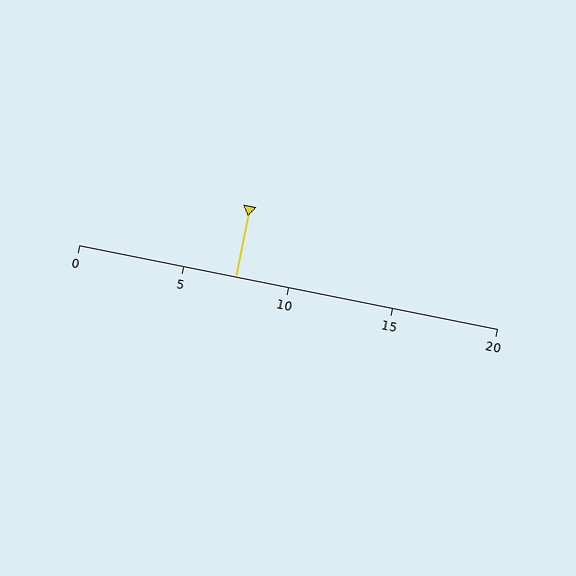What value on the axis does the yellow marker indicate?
The marker indicates approximately 7.5.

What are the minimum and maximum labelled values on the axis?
The axis runs from 0 to 20.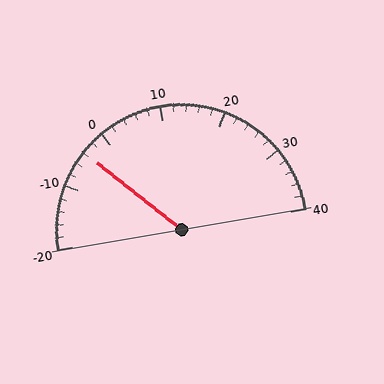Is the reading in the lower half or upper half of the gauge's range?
The reading is in the lower half of the range (-20 to 40).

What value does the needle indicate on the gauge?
The needle indicates approximately -4.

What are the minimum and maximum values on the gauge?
The gauge ranges from -20 to 40.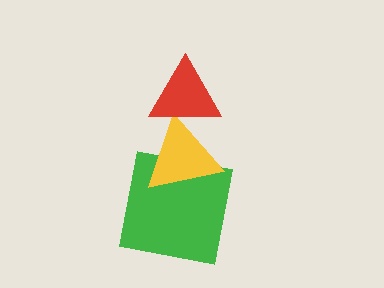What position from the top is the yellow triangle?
The yellow triangle is 2nd from the top.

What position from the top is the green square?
The green square is 3rd from the top.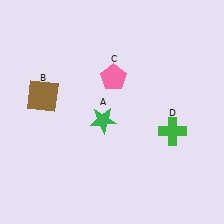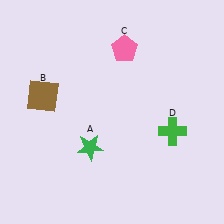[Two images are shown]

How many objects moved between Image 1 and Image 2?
2 objects moved between the two images.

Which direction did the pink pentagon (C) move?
The pink pentagon (C) moved up.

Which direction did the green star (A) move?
The green star (A) moved down.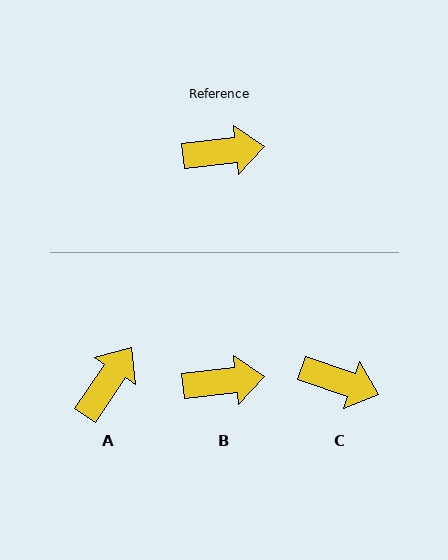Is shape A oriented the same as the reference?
No, it is off by about 49 degrees.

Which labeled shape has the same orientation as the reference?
B.